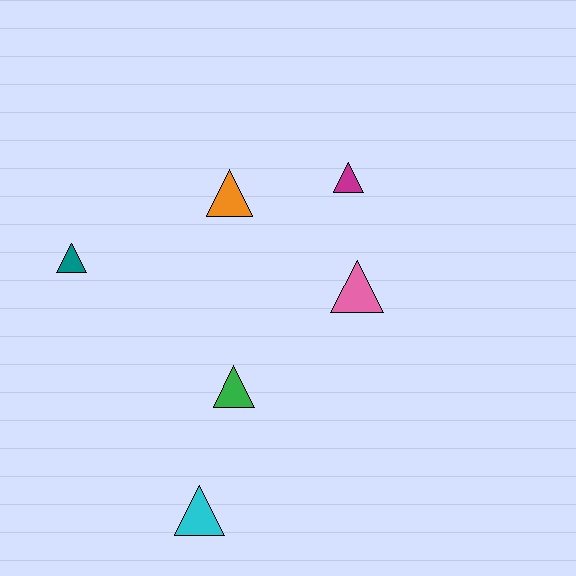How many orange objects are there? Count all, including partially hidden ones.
There is 1 orange object.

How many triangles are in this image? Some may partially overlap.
There are 6 triangles.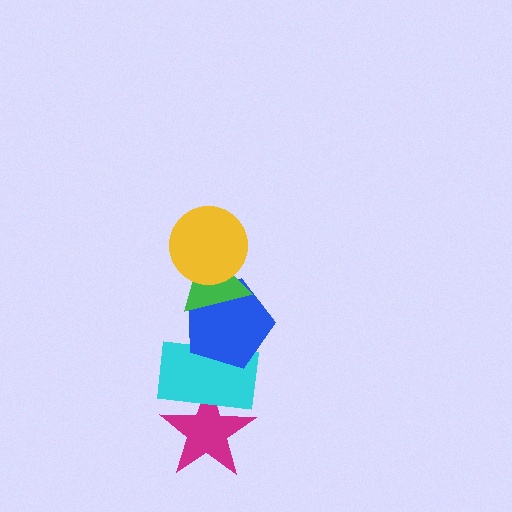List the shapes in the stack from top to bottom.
From top to bottom: the yellow circle, the green triangle, the blue pentagon, the cyan rectangle, the magenta star.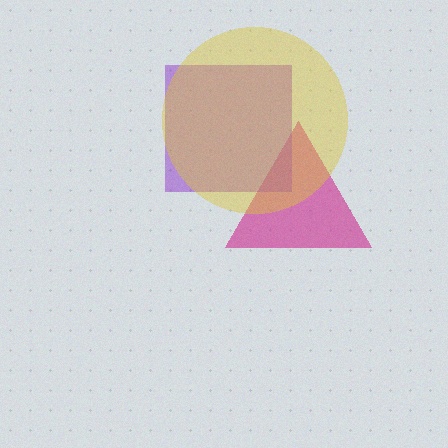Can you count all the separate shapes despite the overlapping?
Yes, there are 3 separate shapes.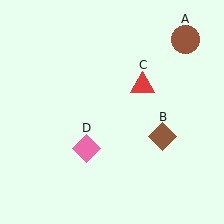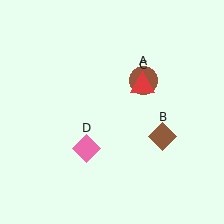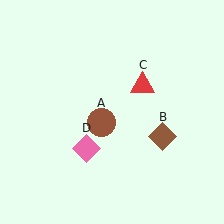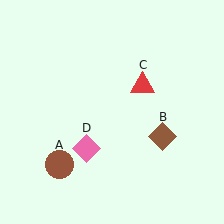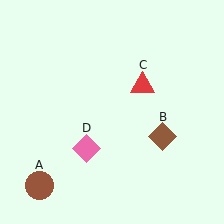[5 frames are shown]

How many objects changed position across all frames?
1 object changed position: brown circle (object A).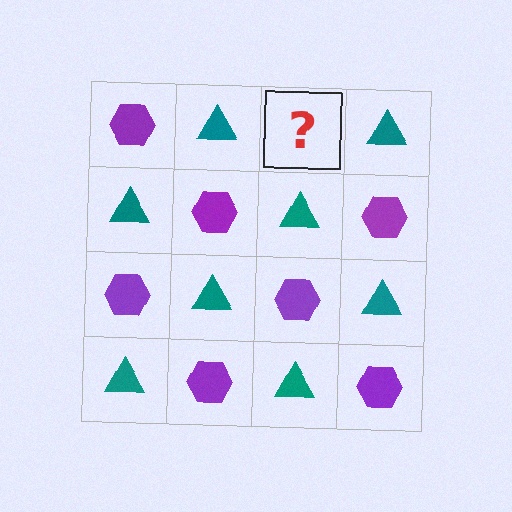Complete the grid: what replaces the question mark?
The question mark should be replaced with a purple hexagon.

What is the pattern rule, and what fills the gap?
The rule is that it alternates purple hexagon and teal triangle in a checkerboard pattern. The gap should be filled with a purple hexagon.